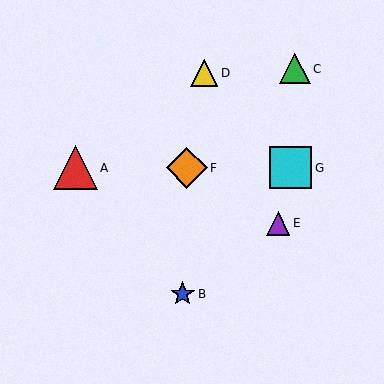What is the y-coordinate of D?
Object D is at y≈73.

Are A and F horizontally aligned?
Yes, both are at y≈168.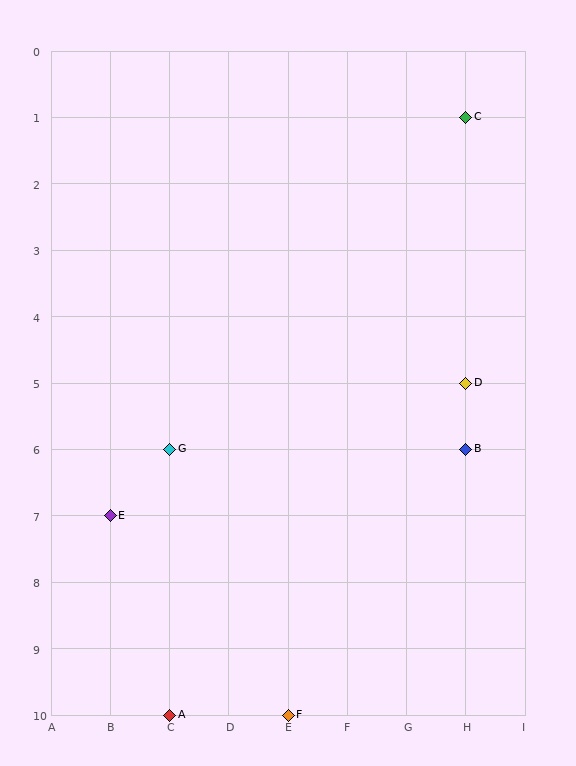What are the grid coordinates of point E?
Point E is at grid coordinates (B, 7).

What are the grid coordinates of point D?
Point D is at grid coordinates (H, 5).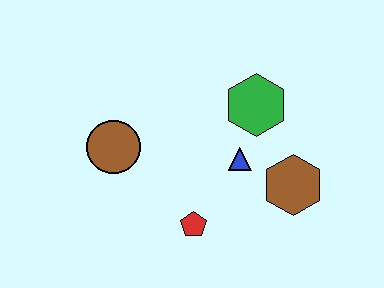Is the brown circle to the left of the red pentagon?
Yes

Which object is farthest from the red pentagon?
The green hexagon is farthest from the red pentagon.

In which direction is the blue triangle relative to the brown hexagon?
The blue triangle is to the left of the brown hexagon.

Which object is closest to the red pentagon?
The blue triangle is closest to the red pentagon.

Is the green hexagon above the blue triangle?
Yes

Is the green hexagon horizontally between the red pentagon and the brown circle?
No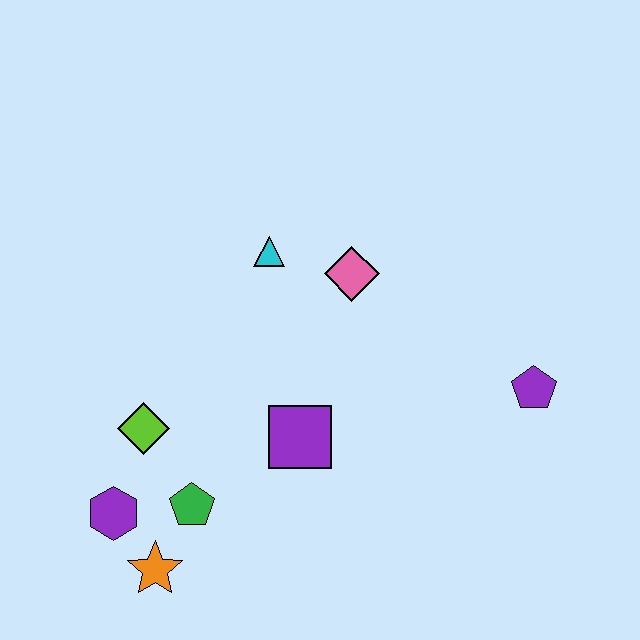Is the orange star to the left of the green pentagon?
Yes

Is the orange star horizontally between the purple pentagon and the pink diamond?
No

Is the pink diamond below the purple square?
No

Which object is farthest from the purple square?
The purple pentagon is farthest from the purple square.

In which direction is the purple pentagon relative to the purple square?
The purple pentagon is to the right of the purple square.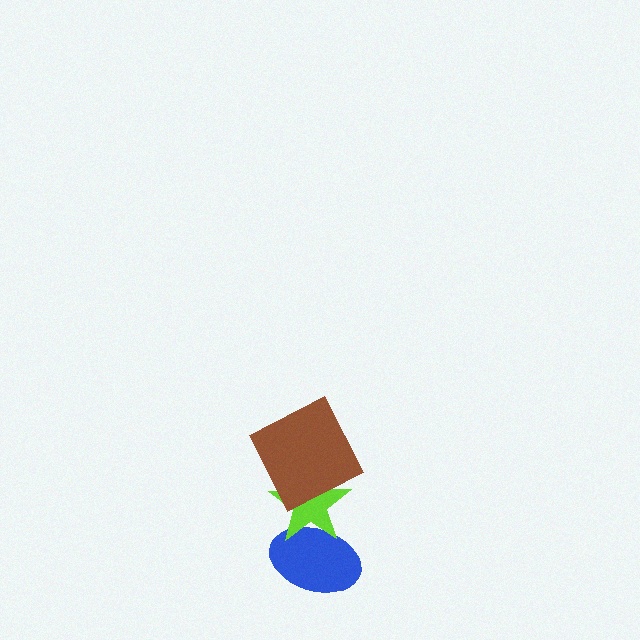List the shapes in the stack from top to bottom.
From top to bottom: the brown square, the lime star, the blue ellipse.